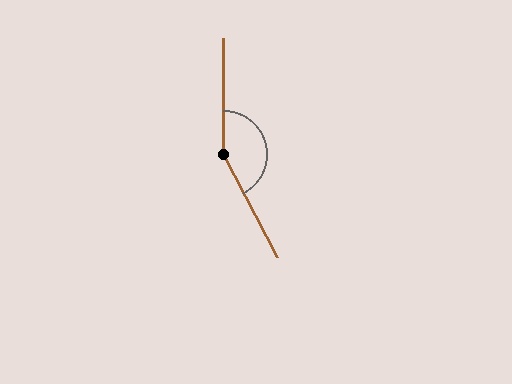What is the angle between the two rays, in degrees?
Approximately 152 degrees.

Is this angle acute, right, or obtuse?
It is obtuse.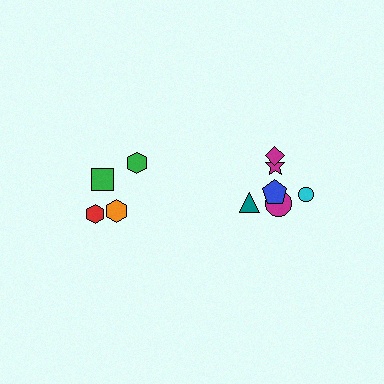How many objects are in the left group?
There are 4 objects.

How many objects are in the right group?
There are 6 objects.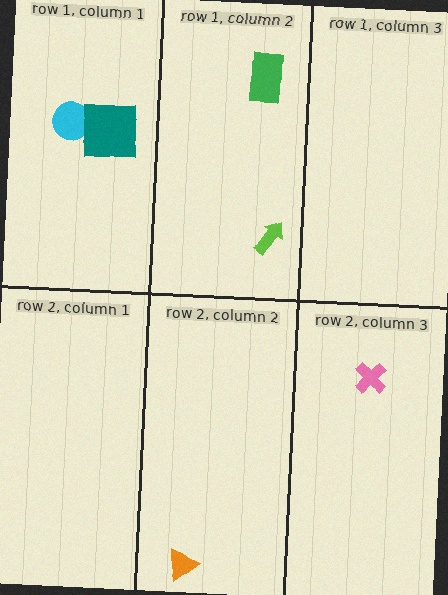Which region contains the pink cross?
The row 2, column 3 region.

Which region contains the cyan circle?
The row 1, column 1 region.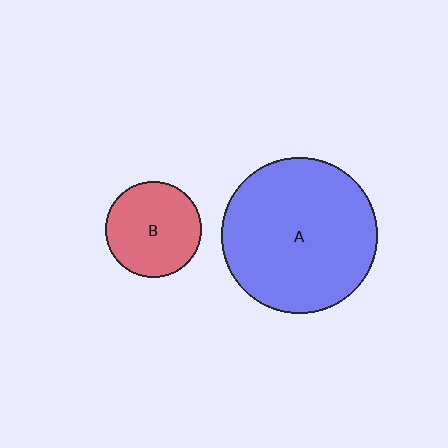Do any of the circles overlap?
No, none of the circles overlap.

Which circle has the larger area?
Circle A (blue).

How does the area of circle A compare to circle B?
Approximately 2.7 times.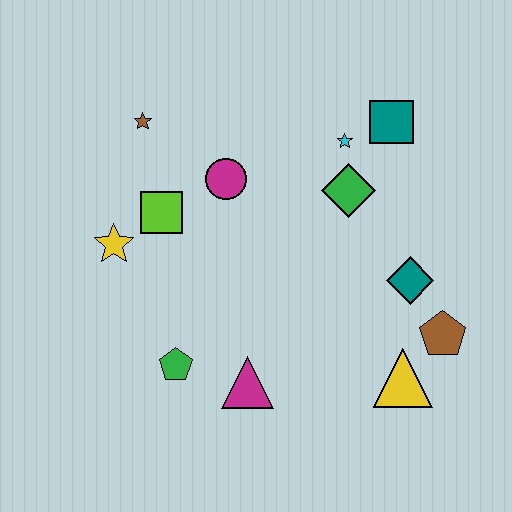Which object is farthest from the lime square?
The brown pentagon is farthest from the lime square.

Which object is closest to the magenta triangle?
The green pentagon is closest to the magenta triangle.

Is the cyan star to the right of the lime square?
Yes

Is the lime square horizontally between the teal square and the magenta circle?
No